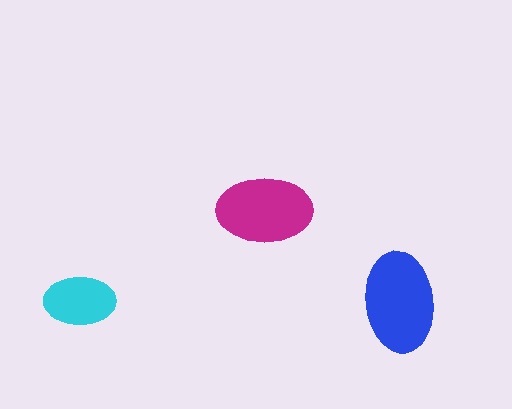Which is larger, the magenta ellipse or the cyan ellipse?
The magenta one.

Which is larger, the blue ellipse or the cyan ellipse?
The blue one.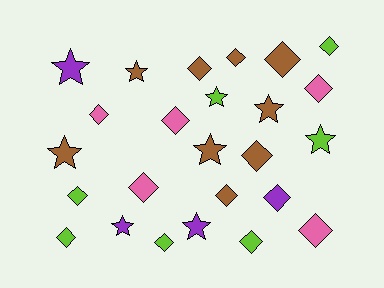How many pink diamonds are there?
There are 5 pink diamonds.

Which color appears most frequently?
Brown, with 9 objects.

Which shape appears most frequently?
Diamond, with 16 objects.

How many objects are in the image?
There are 25 objects.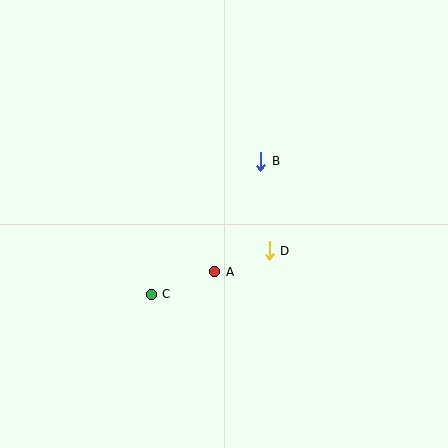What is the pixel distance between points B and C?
The distance between B and C is 173 pixels.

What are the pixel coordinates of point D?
Point D is at (269, 251).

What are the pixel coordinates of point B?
Point B is at (261, 161).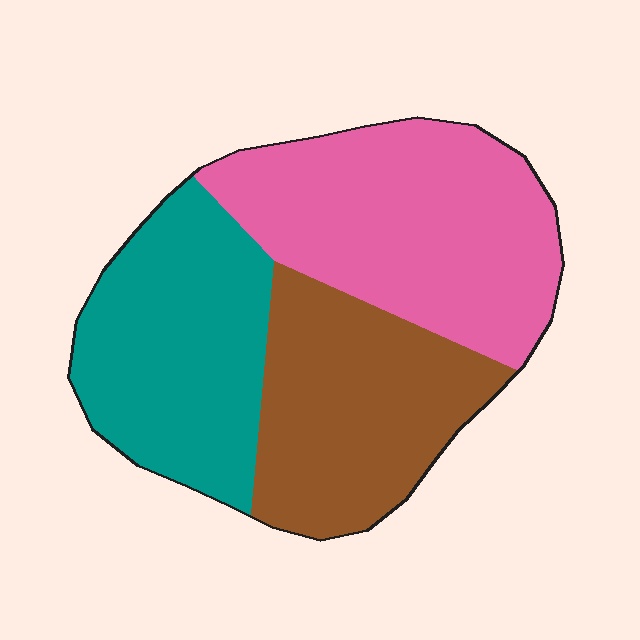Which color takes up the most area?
Pink, at roughly 40%.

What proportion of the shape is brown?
Brown takes up between a sixth and a third of the shape.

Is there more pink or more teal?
Pink.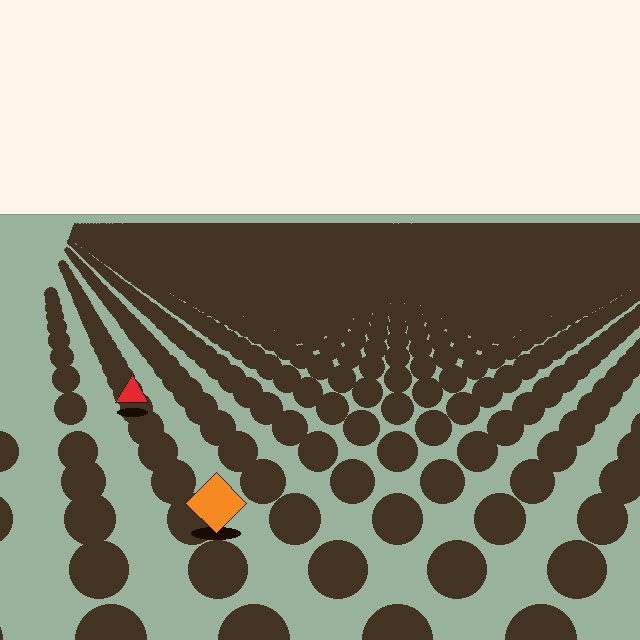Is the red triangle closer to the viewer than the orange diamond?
No. The orange diamond is closer — you can tell from the texture gradient: the ground texture is coarser near it.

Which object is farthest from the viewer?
The red triangle is farthest from the viewer. It appears smaller and the ground texture around it is denser.